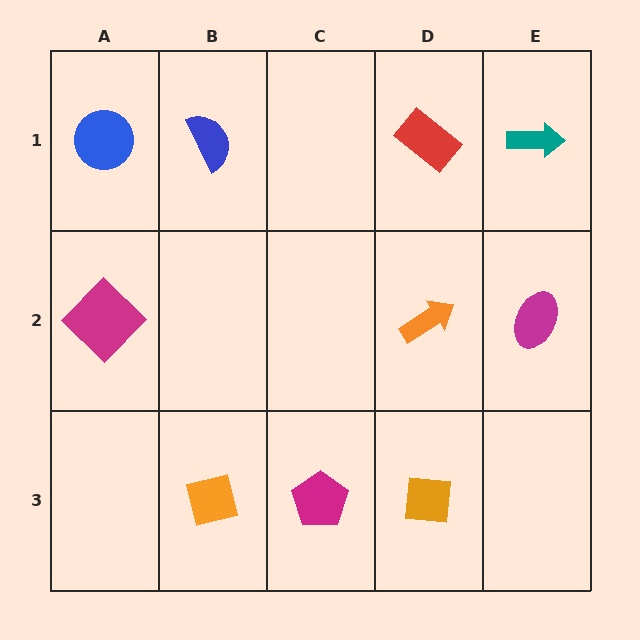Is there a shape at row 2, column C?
No, that cell is empty.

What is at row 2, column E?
A magenta ellipse.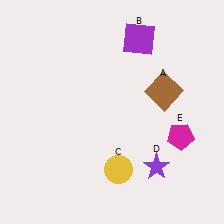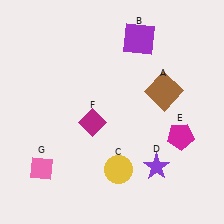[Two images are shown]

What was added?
A magenta diamond (F), a pink diamond (G) were added in Image 2.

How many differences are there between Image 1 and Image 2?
There are 2 differences between the two images.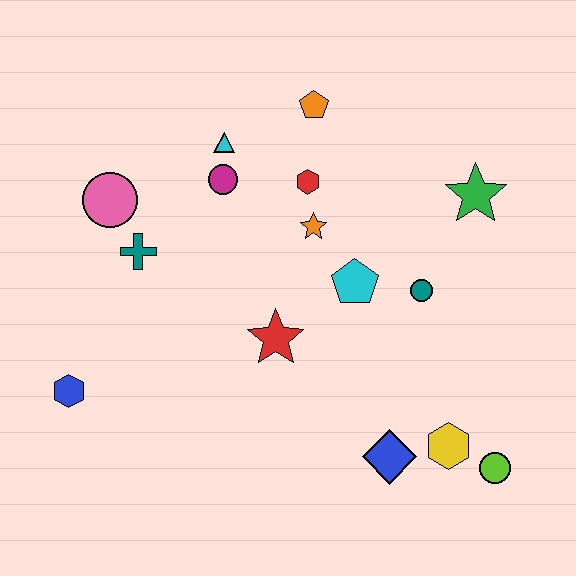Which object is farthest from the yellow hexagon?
The pink circle is farthest from the yellow hexagon.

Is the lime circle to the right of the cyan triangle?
Yes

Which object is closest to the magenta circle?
The cyan triangle is closest to the magenta circle.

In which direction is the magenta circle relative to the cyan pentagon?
The magenta circle is to the left of the cyan pentagon.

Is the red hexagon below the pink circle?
No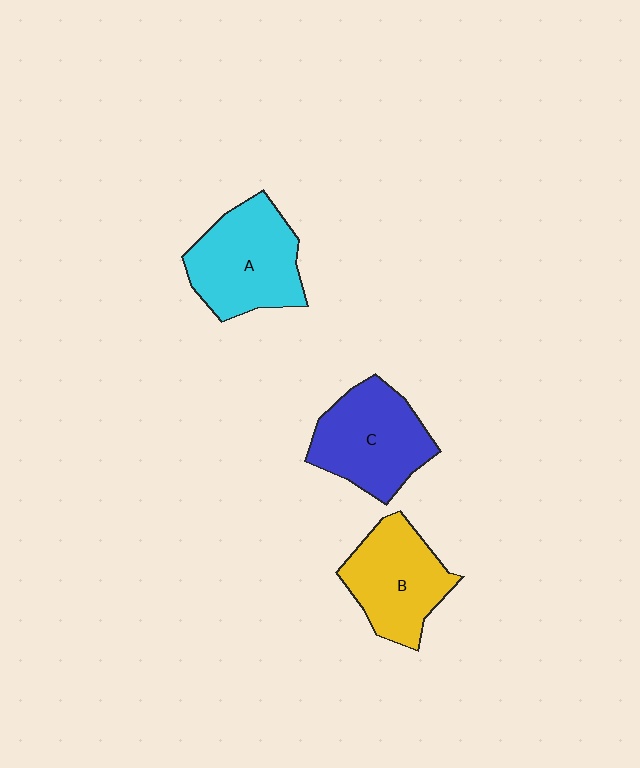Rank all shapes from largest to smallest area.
From largest to smallest: A (cyan), C (blue), B (yellow).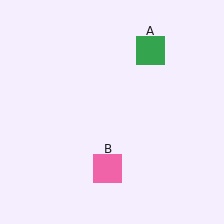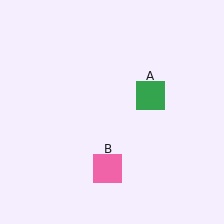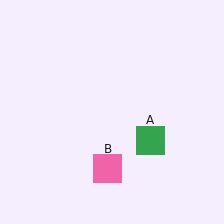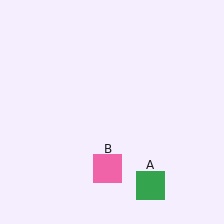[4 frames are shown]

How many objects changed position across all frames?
1 object changed position: green square (object A).